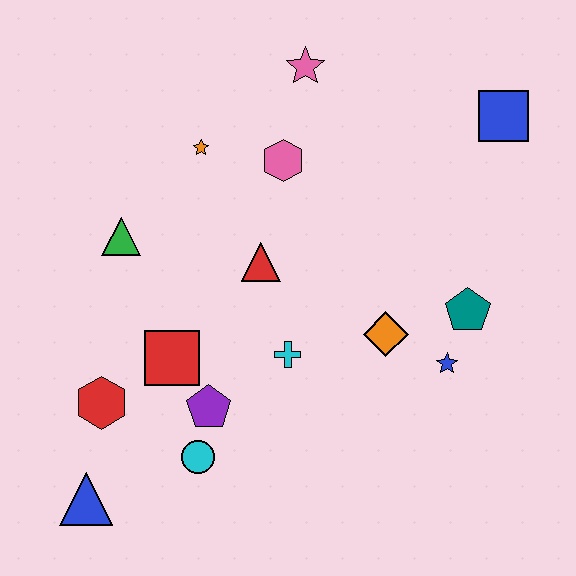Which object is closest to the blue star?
The teal pentagon is closest to the blue star.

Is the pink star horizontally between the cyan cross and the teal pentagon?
Yes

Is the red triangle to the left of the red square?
No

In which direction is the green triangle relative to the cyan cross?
The green triangle is to the left of the cyan cross.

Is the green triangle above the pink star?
No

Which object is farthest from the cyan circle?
The blue square is farthest from the cyan circle.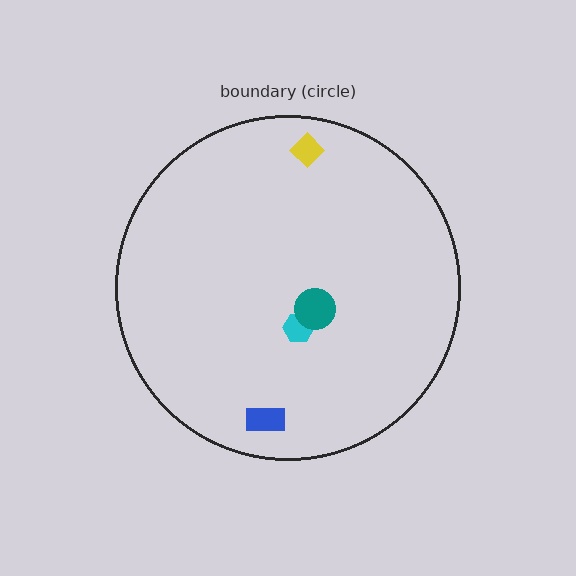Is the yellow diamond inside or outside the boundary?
Inside.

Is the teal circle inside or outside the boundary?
Inside.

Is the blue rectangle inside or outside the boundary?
Inside.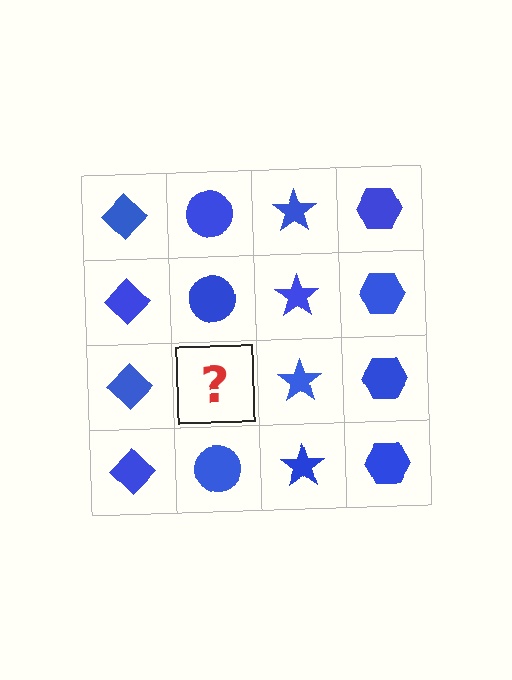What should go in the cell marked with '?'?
The missing cell should contain a blue circle.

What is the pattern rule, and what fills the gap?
The rule is that each column has a consistent shape. The gap should be filled with a blue circle.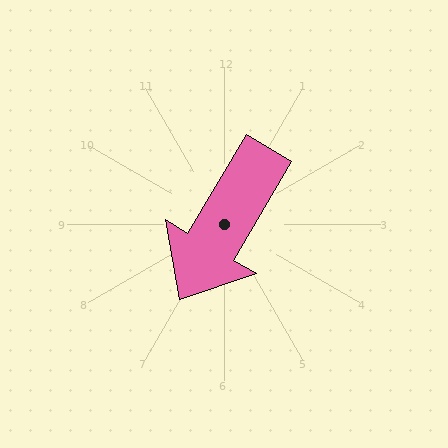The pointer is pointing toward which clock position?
Roughly 7 o'clock.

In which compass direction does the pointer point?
Southwest.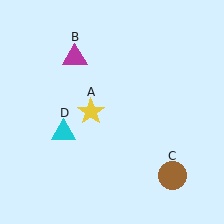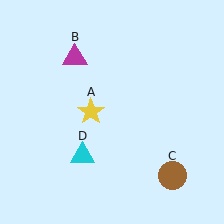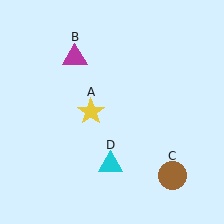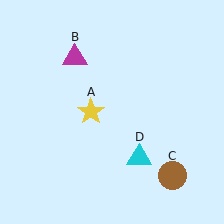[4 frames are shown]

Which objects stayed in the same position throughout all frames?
Yellow star (object A) and magenta triangle (object B) and brown circle (object C) remained stationary.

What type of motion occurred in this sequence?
The cyan triangle (object D) rotated counterclockwise around the center of the scene.